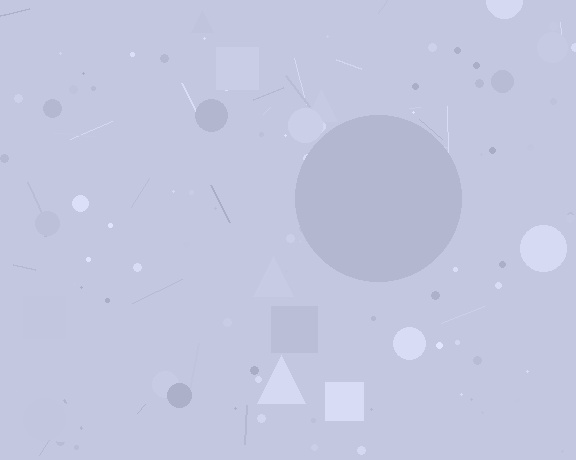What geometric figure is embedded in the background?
A circle is embedded in the background.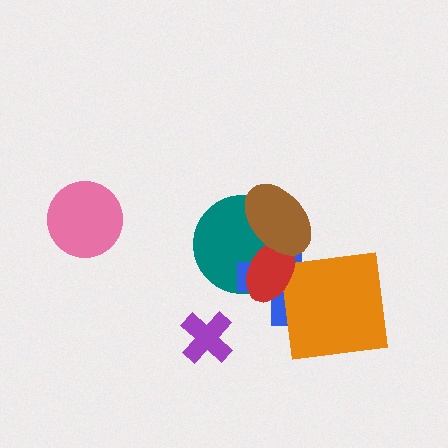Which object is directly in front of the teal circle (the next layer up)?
The blue cross is directly in front of the teal circle.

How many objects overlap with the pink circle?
0 objects overlap with the pink circle.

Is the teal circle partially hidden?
Yes, it is partially covered by another shape.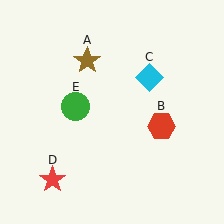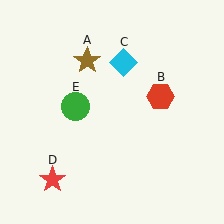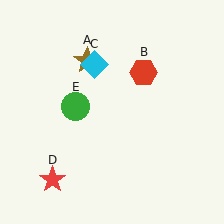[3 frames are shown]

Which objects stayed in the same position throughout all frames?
Brown star (object A) and red star (object D) and green circle (object E) remained stationary.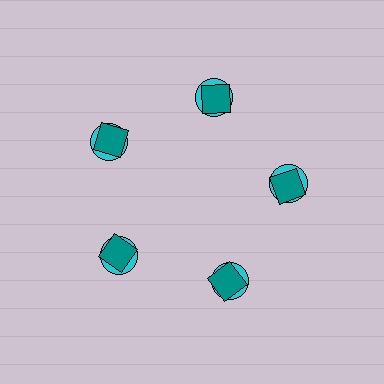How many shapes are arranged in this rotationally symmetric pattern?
There are 10 shapes, arranged in 5 groups of 2.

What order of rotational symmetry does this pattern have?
This pattern has 5-fold rotational symmetry.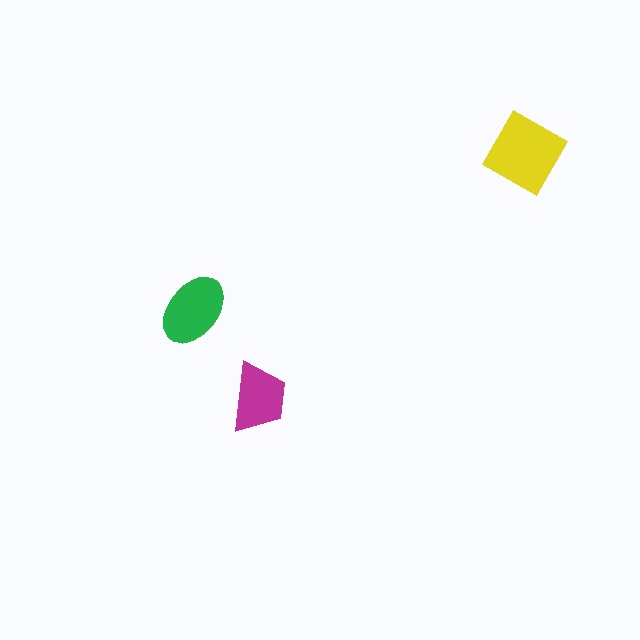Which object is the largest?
The yellow diamond.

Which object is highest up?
The yellow diamond is topmost.